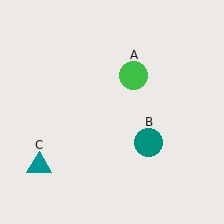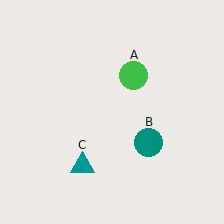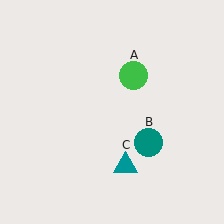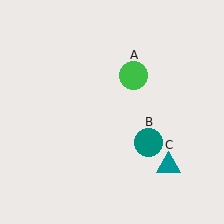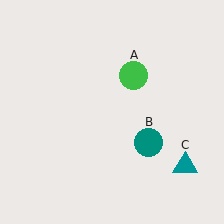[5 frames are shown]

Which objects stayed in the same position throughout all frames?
Green circle (object A) and teal circle (object B) remained stationary.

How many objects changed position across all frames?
1 object changed position: teal triangle (object C).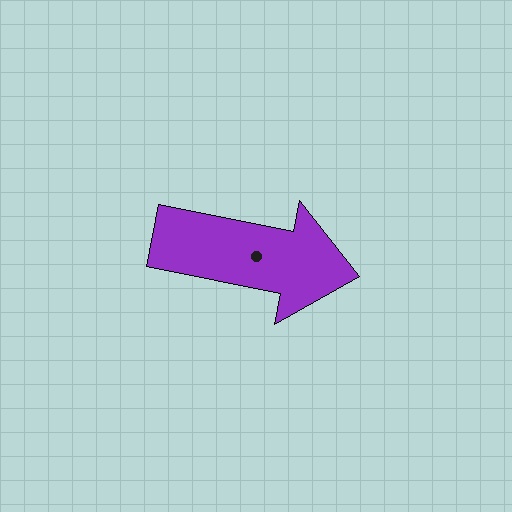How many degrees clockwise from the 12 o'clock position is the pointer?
Approximately 101 degrees.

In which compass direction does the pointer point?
East.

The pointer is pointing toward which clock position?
Roughly 3 o'clock.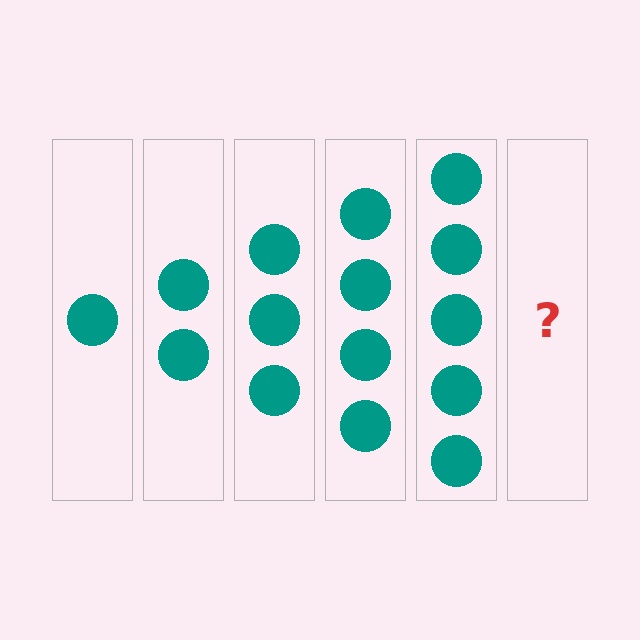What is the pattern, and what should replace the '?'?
The pattern is that each step adds one more circle. The '?' should be 6 circles.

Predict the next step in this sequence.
The next step is 6 circles.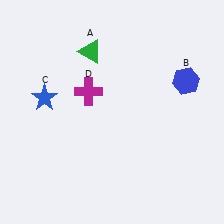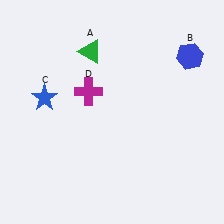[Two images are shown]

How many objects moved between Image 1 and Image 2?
1 object moved between the two images.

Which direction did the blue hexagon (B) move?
The blue hexagon (B) moved up.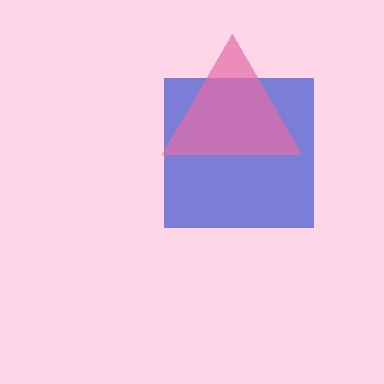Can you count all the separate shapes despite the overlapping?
Yes, there are 2 separate shapes.